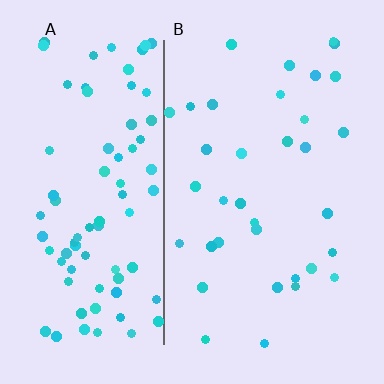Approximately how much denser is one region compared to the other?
Approximately 2.5× — region A over region B.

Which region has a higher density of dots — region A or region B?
A (the left).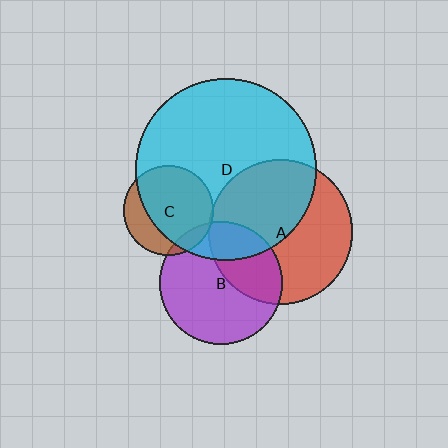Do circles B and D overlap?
Yes.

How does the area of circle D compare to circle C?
Approximately 4.1 times.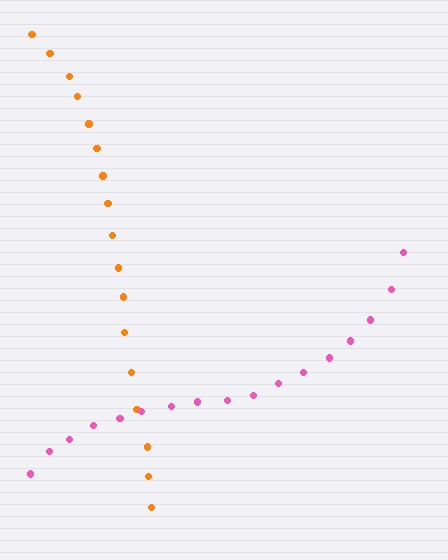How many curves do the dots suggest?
There are 2 distinct paths.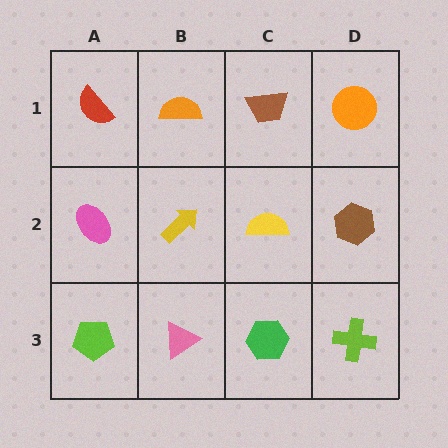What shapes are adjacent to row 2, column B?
An orange semicircle (row 1, column B), a pink triangle (row 3, column B), a pink ellipse (row 2, column A), a yellow semicircle (row 2, column C).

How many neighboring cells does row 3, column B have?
3.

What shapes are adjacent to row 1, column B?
A yellow arrow (row 2, column B), a red semicircle (row 1, column A), a brown trapezoid (row 1, column C).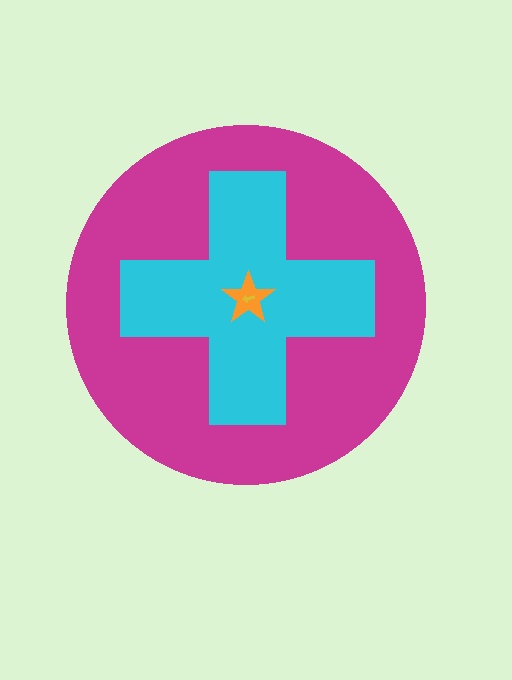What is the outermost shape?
The magenta circle.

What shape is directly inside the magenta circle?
The cyan cross.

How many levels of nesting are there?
4.